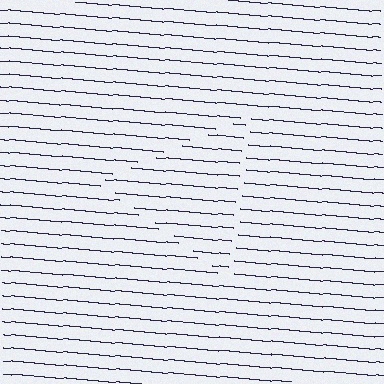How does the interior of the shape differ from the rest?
The interior of the shape contains the same grating, shifted by half a period — the contour is defined by the phase discontinuity where line-ends from the inner and outer gratings abut.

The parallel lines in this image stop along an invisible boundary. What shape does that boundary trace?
An illusory triangle. The interior of the shape contains the same grating, shifted by half a period — the contour is defined by the phase discontinuity where line-ends from the inner and outer gratings abut.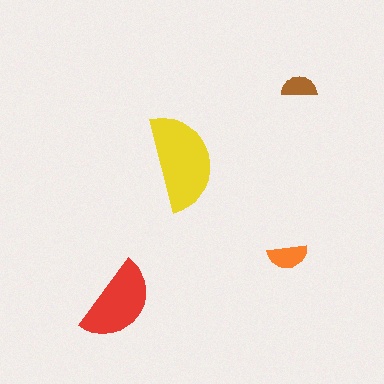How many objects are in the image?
There are 4 objects in the image.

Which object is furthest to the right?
The brown semicircle is rightmost.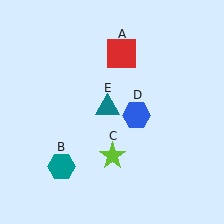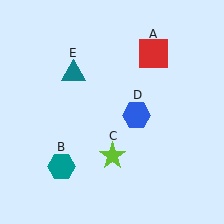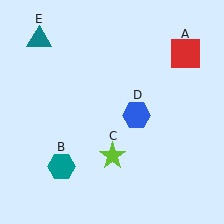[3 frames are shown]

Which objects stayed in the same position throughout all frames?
Teal hexagon (object B) and lime star (object C) and blue hexagon (object D) remained stationary.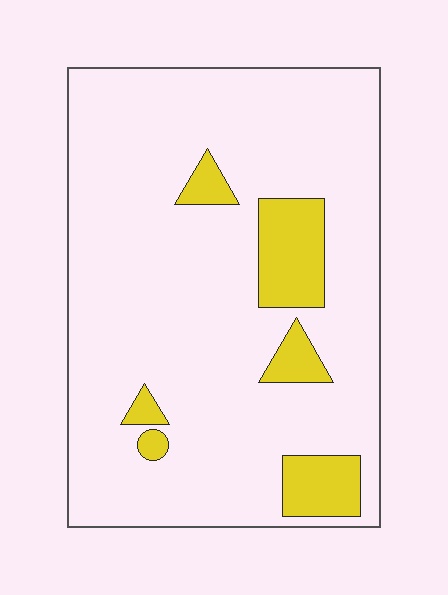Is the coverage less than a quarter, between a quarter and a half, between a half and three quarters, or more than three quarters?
Less than a quarter.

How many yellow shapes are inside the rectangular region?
6.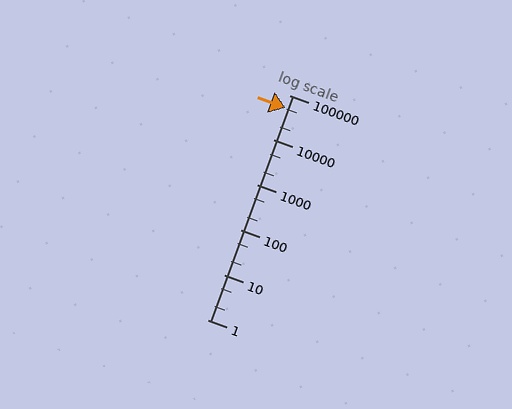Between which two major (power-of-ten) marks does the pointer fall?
The pointer is between 10000 and 100000.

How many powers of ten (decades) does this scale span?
The scale spans 5 decades, from 1 to 100000.